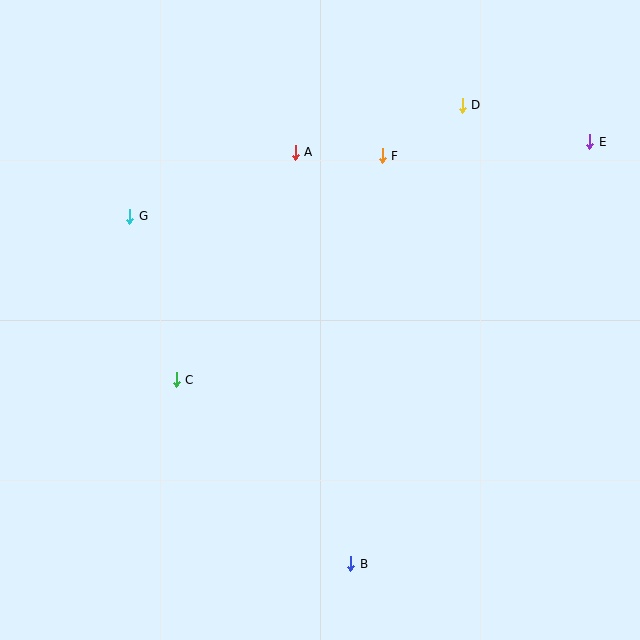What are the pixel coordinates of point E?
Point E is at (590, 142).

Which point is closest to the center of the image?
Point C at (176, 380) is closest to the center.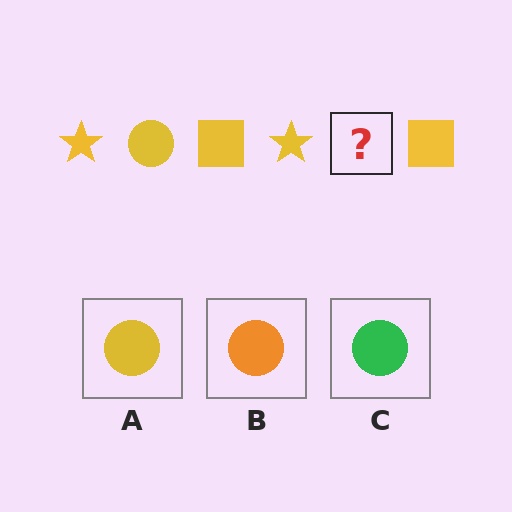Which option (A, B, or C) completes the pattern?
A.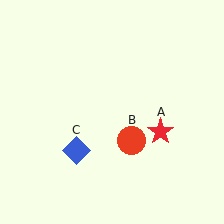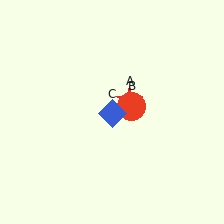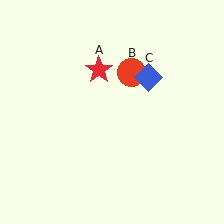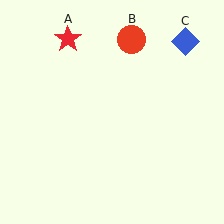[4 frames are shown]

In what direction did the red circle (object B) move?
The red circle (object B) moved up.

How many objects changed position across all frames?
3 objects changed position: red star (object A), red circle (object B), blue diamond (object C).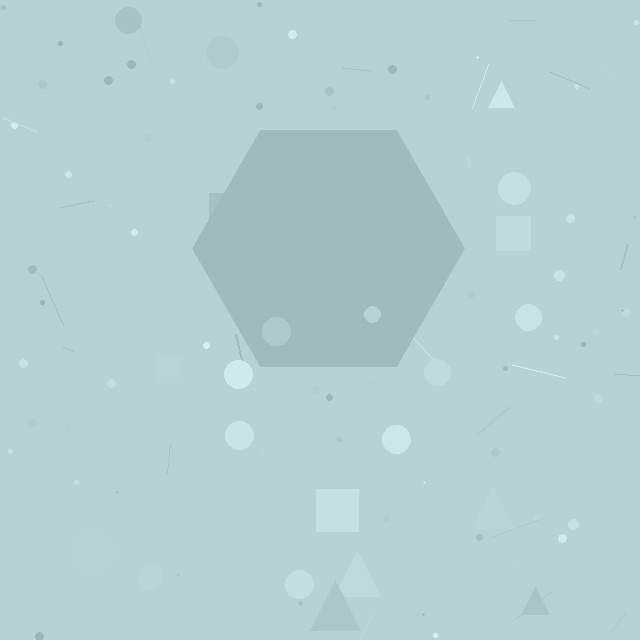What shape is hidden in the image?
A hexagon is hidden in the image.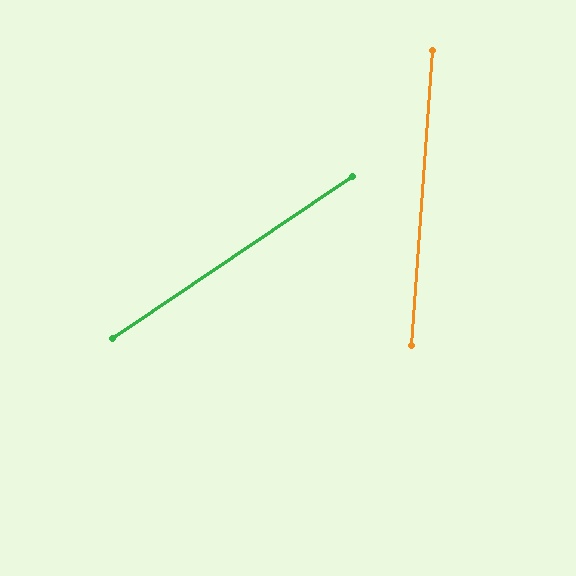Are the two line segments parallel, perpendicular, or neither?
Neither parallel nor perpendicular — they differ by about 52°.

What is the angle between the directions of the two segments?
Approximately 52 degrees.